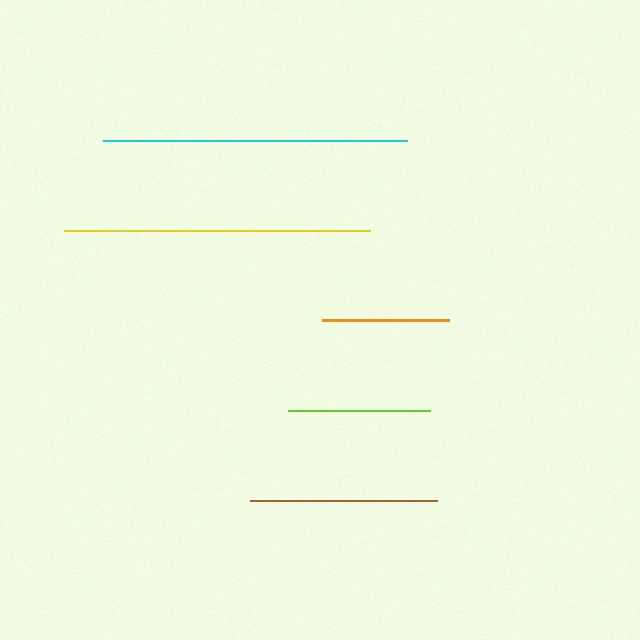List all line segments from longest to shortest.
From longest to shortest: yellow, cyan, brown, lime, orange.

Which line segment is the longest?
The yellow line is the longest at approximately 306 pixels.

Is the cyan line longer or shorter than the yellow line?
The yellow line is longer than the cyan line.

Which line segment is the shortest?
The orange line is the shortest at approximately 127 pixels.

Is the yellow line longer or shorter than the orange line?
The yellow line is longer than the orange line.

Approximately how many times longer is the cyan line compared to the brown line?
The cyan line is approximately 1.6 times the length of the brown line.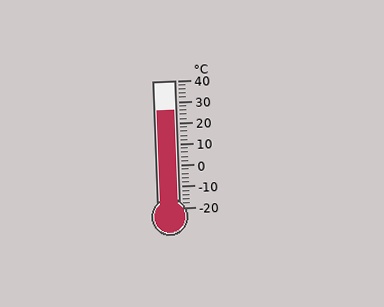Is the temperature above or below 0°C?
The temperature is above 0°C.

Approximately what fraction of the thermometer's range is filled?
The thermometer is filled to approximately 75% of its range.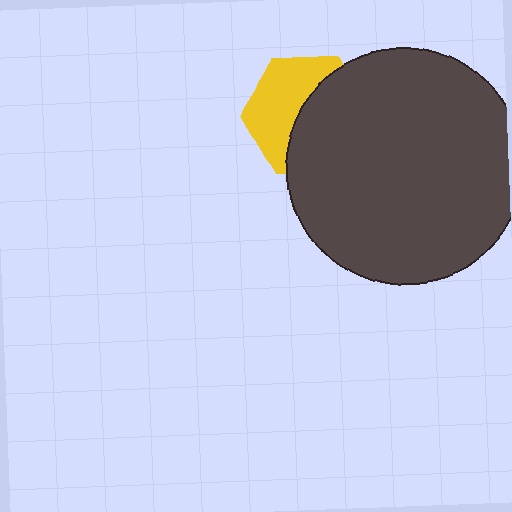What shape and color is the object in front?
The object in front is a dark gray circle.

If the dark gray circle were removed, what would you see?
You would see the complete yellow hexagon.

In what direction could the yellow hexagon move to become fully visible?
The yellow hexagon could move left. That would shift it out from behind the dark gray circle entirely.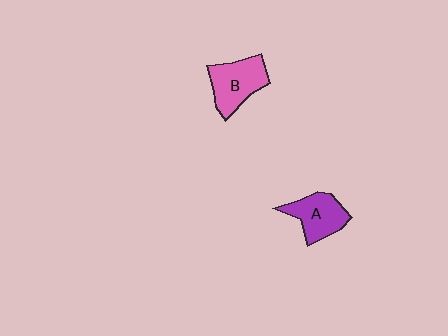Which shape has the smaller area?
Shape A (purple).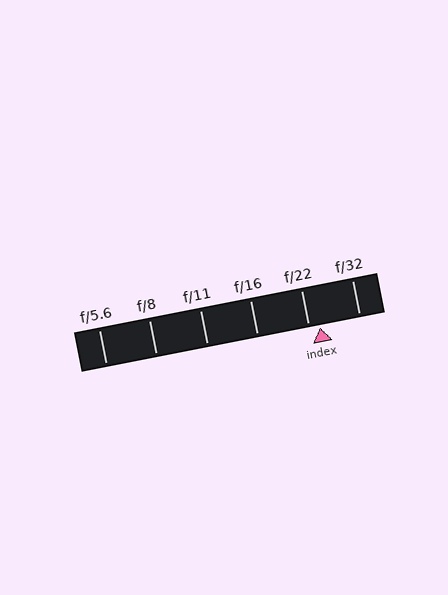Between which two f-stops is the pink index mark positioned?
The index mark is between f/22 and f/32.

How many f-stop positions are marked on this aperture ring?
There are 6 f-stop positions marked.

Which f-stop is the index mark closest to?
The index mark is closest to f/22.